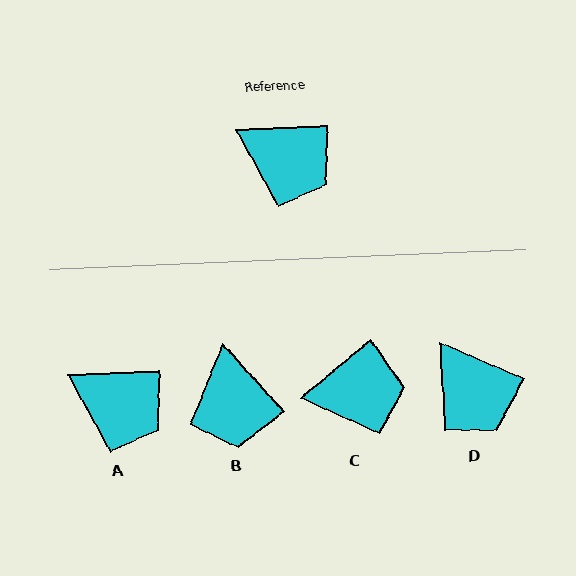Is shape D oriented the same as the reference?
No, it is off by about 26 degrees.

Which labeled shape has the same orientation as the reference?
A.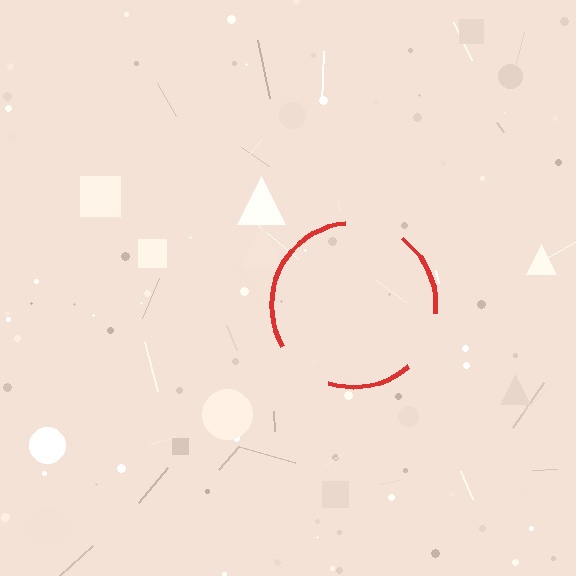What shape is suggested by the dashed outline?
The dashed outline suggests a circle.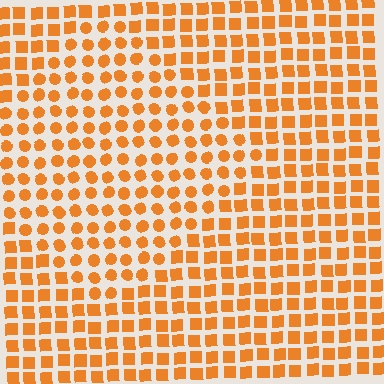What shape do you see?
I see a diamond.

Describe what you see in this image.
The image is filled with small orange elements arranged in a uniform grid. A diamond-shaped region contains circles, while the surrounding area contains squares. The boundary is defined purely by the change in element shape.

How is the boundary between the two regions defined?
The boundary is defined by a change in element shape: circles inside vs. squares outside. All elements share the same color and spacing.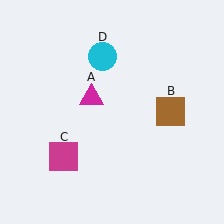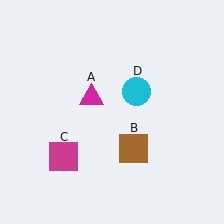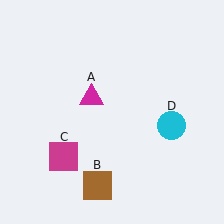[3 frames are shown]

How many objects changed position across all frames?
2 objects changed position: brown square (object B), cyan circle (object D).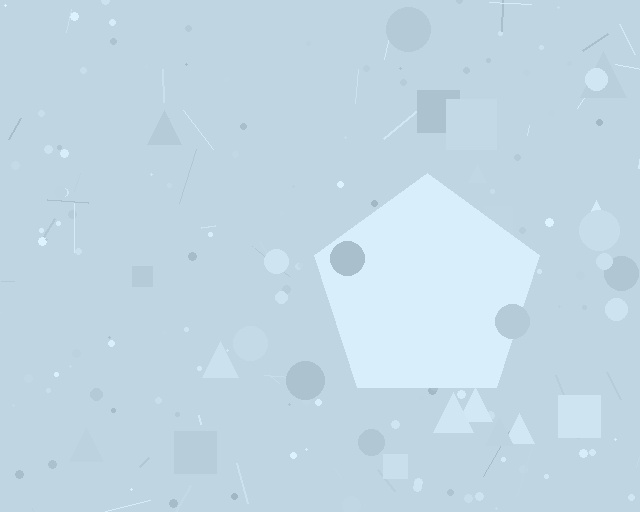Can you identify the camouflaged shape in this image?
The camouflaged shape is a pentagon.